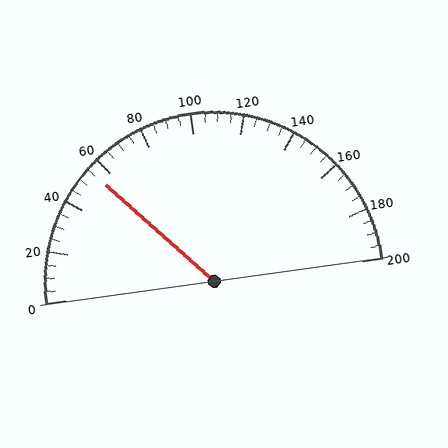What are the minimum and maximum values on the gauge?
The gauge ranges from 0 to 200.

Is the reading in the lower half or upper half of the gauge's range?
The reading is in the lower half of the range (0 to 200).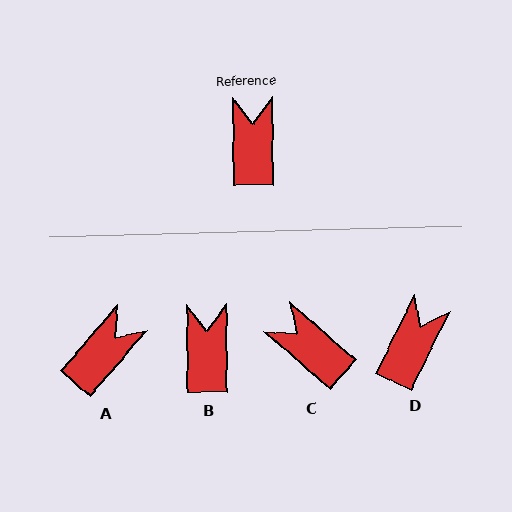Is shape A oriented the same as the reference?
No, it is off by about 42 degrees.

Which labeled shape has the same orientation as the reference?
B.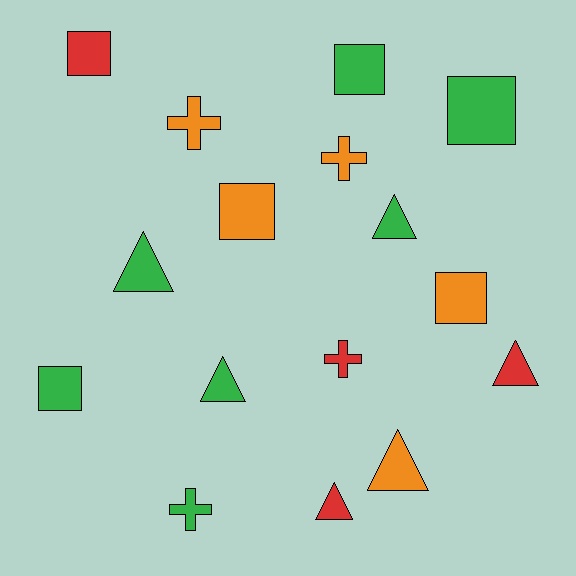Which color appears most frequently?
Green, with 7 objects.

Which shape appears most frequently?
Triangle, with 6 objects.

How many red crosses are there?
There is 1 red cross.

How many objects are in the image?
There are 16 objects.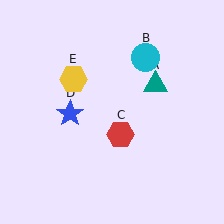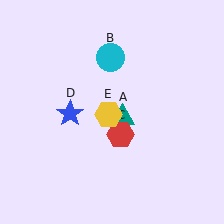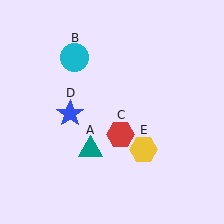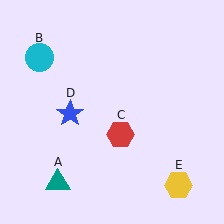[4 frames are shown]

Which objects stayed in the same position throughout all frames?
Red hexagon (object C) and blue star (object D) remained stationary.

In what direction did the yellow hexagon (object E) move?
The yellow hexagon (object E) moved down and to the right.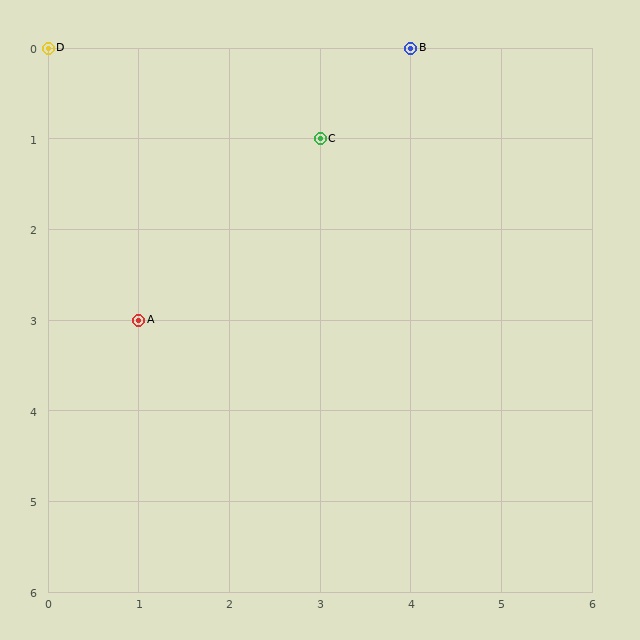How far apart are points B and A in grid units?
Points B and A are 3 columns and 3 rows apart (about 4.2 grid units diagonally).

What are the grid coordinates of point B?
Point B is at grid coordinates (4, 0).